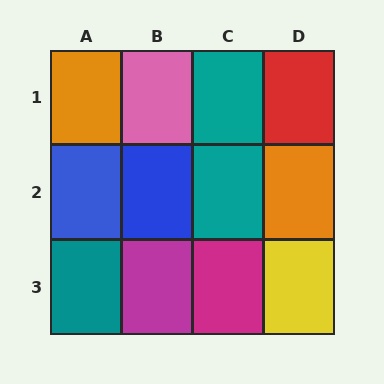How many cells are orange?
2 cells are orange.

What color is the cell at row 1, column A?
Orange.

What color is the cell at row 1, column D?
Red.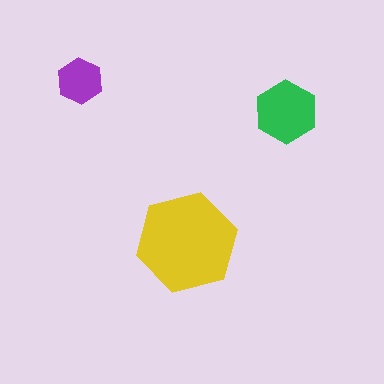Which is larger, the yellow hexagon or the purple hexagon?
The yellow one.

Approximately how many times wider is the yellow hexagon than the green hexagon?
About 1.5 times wider.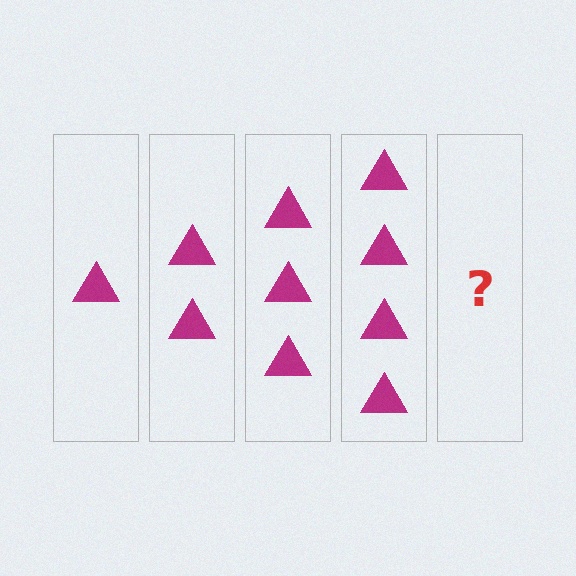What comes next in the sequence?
The next element should be 5 triangles.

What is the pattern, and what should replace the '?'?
The pattern is that each step adds one more triangle. The '?' should be 5 triangles.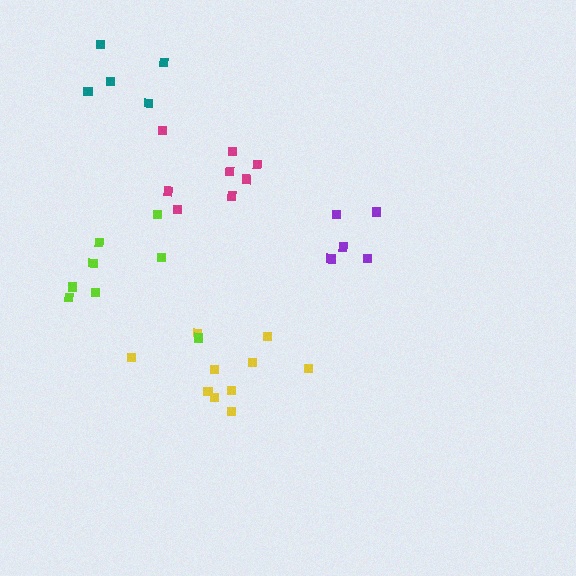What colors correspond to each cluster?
The clusters are colored: purple, yellow, magenta, lime, teal.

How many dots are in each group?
Group 1: 5 dots, Group 2: 10 dots, Group 3: 8 dots, Group 4: 8 dots, Group 5: 5 dots (36 total).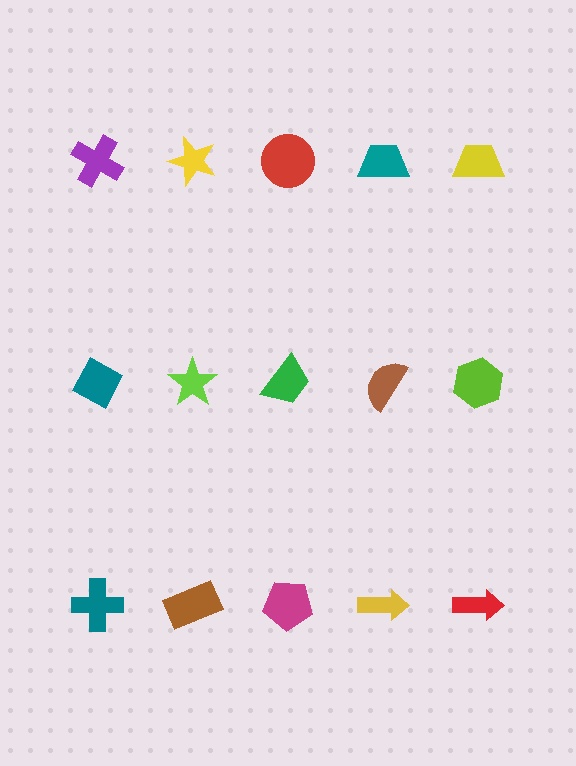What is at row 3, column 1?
A teal cross.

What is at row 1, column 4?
A teal trapezoid.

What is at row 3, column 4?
A yellow arrow.